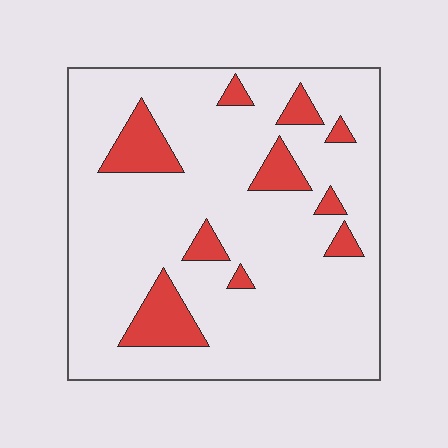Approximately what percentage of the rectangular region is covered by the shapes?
Approximately 15%.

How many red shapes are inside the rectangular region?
10.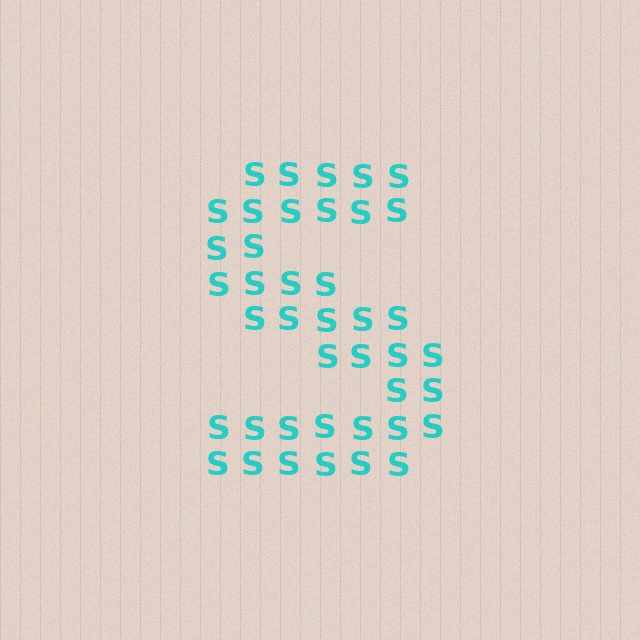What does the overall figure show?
The overall figure shows the letter S.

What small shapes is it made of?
It is made of small letter S's.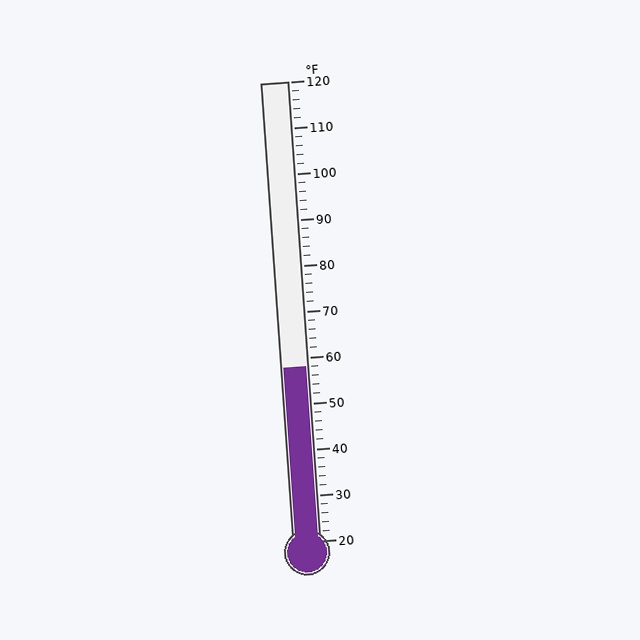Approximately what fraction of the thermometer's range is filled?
The thermometer is filled to approximately 40% of its range.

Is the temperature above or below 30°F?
The temperature is above 30°F.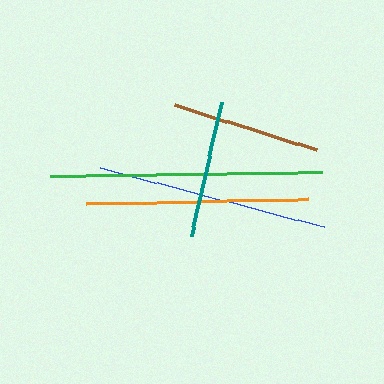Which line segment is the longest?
The green line is the longest at approximately 272 pixels.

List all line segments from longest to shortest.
From longest to shortest: green, blue, orange, brown, teal.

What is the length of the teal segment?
The teal segment is approximately 138 pixels long.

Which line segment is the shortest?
The teal line is the shortest at approximately 138 pixels.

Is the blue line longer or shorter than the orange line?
The blue line is longer than the orange line.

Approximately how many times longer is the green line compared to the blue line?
The green line is approximately 1.2 times the length of the blue line.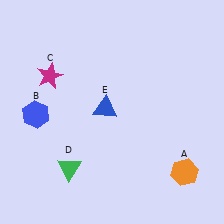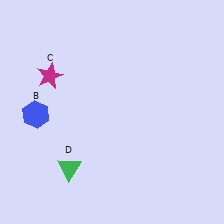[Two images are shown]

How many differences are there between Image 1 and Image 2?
There are 2 differences between the two images.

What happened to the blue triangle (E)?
The blue triangle (E) was removed in Image 2. It was in the top-left area of Image 1.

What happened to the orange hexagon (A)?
The orange hexagon (A) was removed in Image 2. It was in the bottom-right area of Image 1.